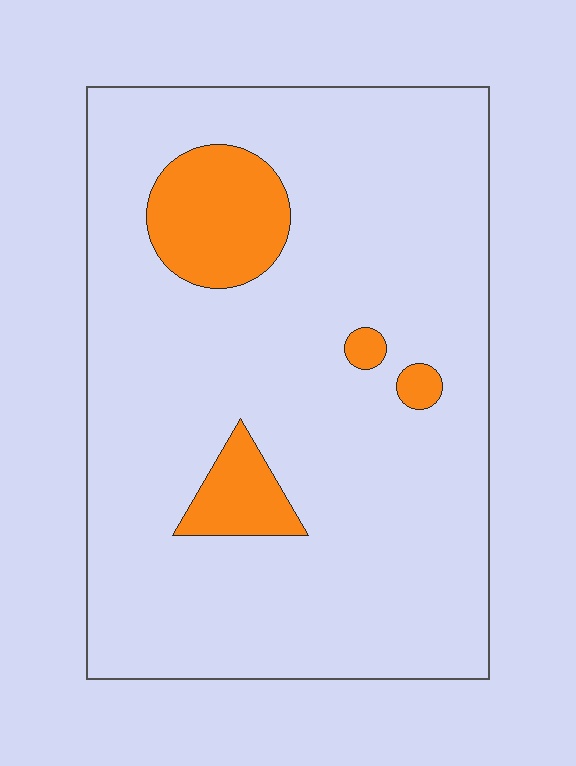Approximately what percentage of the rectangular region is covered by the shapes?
Approximately 10%.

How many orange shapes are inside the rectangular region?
4.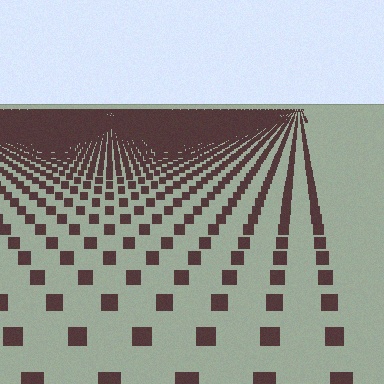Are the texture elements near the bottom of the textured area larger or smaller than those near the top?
Larger. Near the bottom, elements are closer to the viewer and appear at a bigger on-screen size.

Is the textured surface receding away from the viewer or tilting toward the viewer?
The surface is receding away from the viewer. Texture elements get smaller and denser toward the top.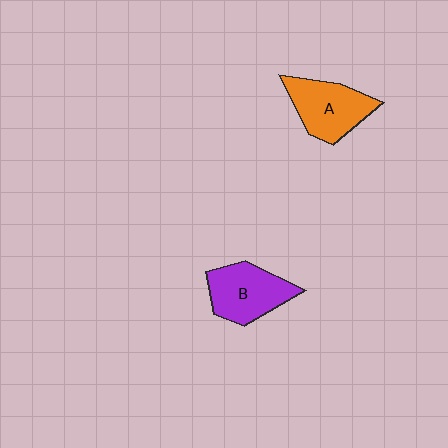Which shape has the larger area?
Shape A (orange).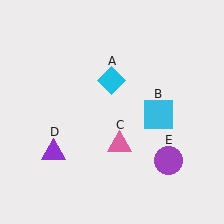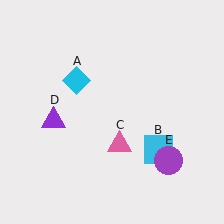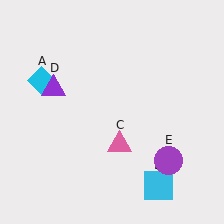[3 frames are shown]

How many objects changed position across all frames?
3 objects changed position: cyan diamond (object A), cyan square (object B), purple triangle (object D).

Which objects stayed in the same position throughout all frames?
Pink triangle (object C) and purple circle (object E) remained stationary.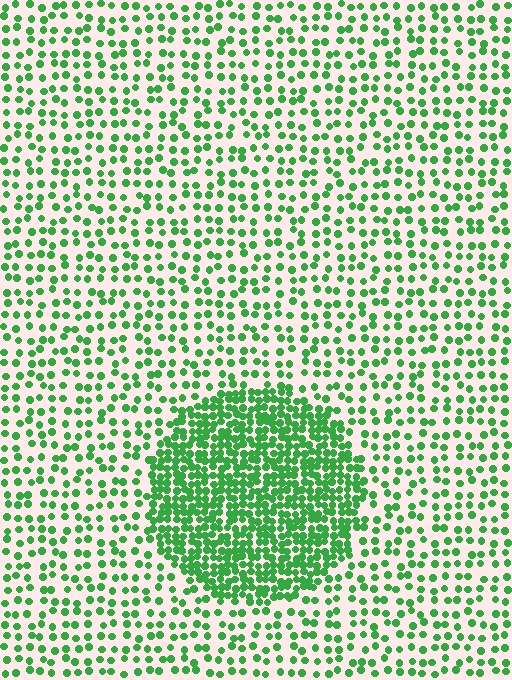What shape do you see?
I see a circle.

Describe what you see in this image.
The image contains small green elements arranged at two different densities. A circle-shaped region is visible where the elements are more densely packed than the surrounding area.